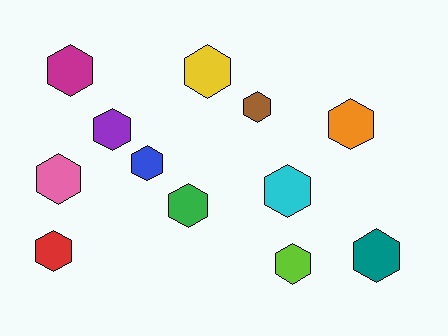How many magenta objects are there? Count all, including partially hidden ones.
There is 1 magenta object.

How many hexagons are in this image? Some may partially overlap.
There are 12 hexagons.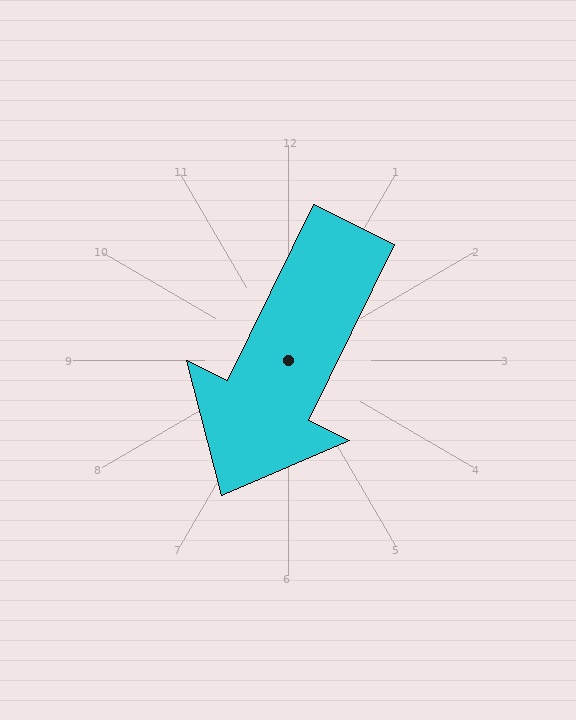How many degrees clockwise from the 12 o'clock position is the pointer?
Approximately 206 degrees.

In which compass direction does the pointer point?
Southwest.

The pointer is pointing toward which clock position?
Roughly 7 o'clock.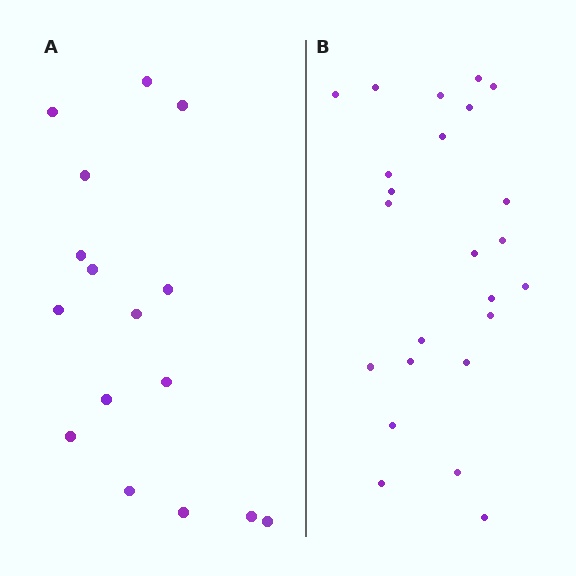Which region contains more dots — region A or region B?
Region B (the right region) has more dots.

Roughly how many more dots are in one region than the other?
Region B has roughly 8 or so more dots than region A.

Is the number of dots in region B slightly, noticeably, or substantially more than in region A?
Region B has substantially more. The ratio is roughly 1.5 to 1.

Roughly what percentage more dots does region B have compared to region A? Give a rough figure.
About 50% more.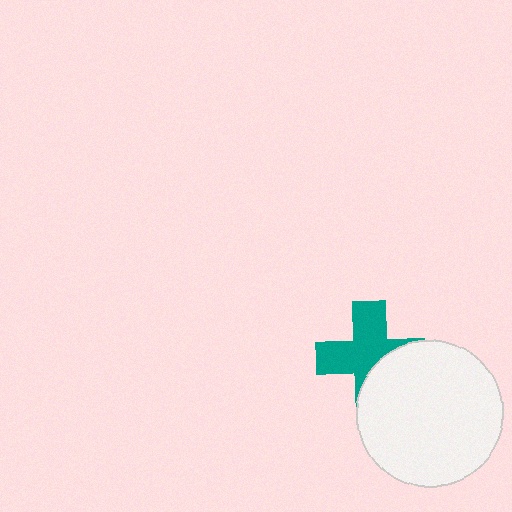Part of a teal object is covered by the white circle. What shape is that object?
It is a cross.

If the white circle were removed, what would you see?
You would see the complete teal cross.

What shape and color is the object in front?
The object in front is a white circle.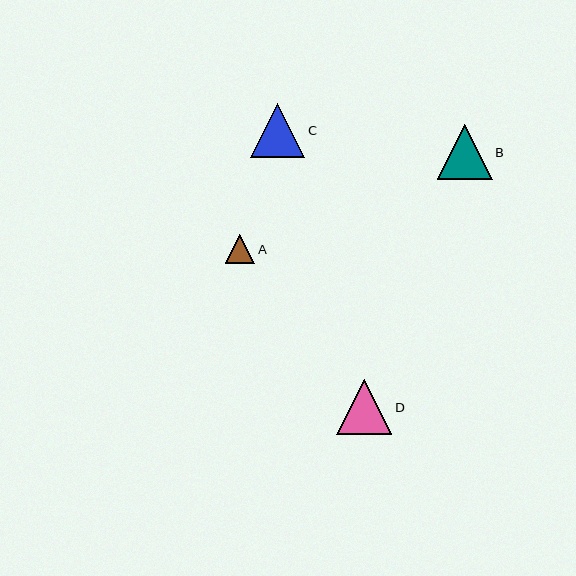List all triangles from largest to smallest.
From largest to smallest: D, C, B, A.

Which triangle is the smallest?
Triangle A is the smallest with a size of approximately 29 pixels.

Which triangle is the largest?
Triangle D is the largest with a size of approximately 55 pixels.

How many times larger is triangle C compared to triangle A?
Triangle C is approximately 1.9 times the size of triangle A.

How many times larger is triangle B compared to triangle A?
Triangle B is approximately 1.9 times the size of triangle A.